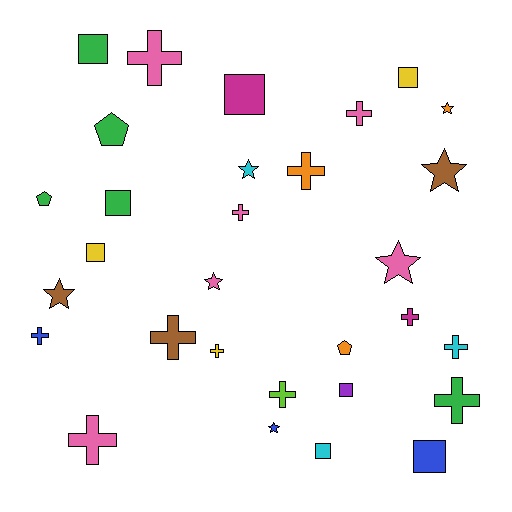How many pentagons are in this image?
There are 3 pentagons.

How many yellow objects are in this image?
There are 3 yellow objects.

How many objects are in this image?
There are 30 objects.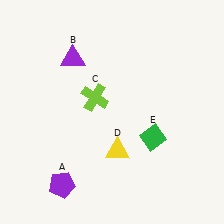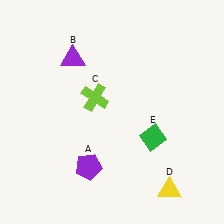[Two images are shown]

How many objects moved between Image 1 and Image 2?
2 objects moved between the two images.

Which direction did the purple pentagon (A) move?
The purple pentagon (A) moved right.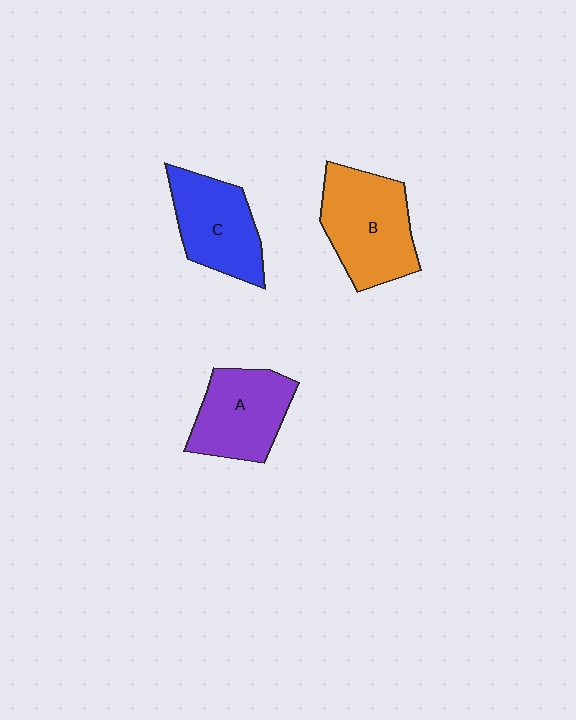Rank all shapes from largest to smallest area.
From largest to smallest: B (orange), A (purple), C (blue).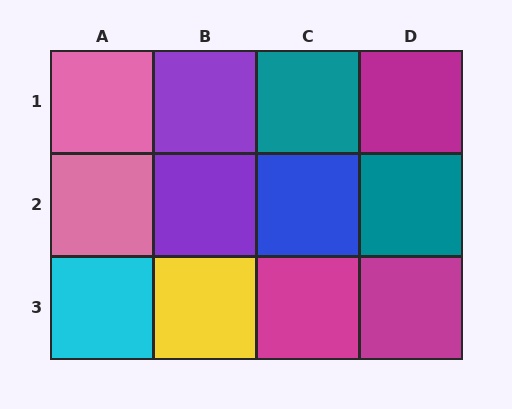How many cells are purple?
2 cells are purple.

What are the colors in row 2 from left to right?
Pink, purple, blue, teal.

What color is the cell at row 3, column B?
Yellow.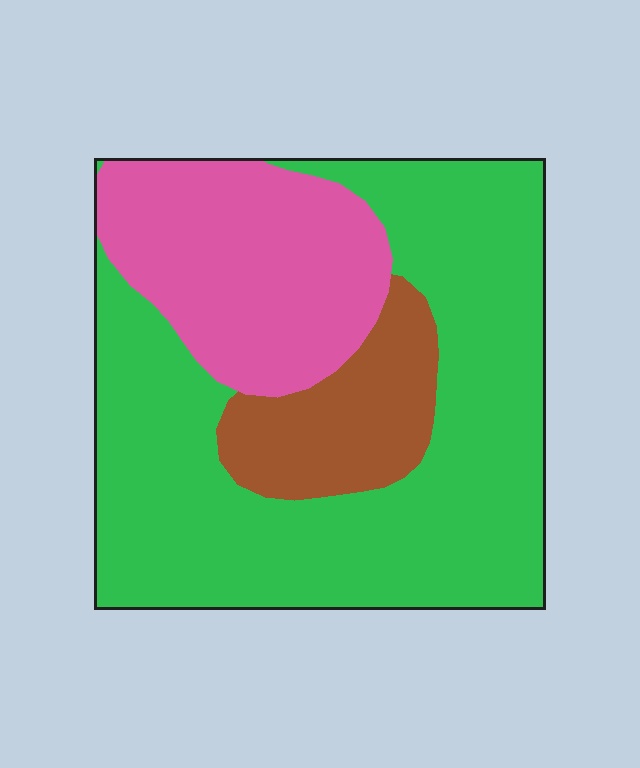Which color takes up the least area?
Brown, at roughly 15%.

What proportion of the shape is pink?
Pink covers around 25% of the shape.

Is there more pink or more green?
Green.